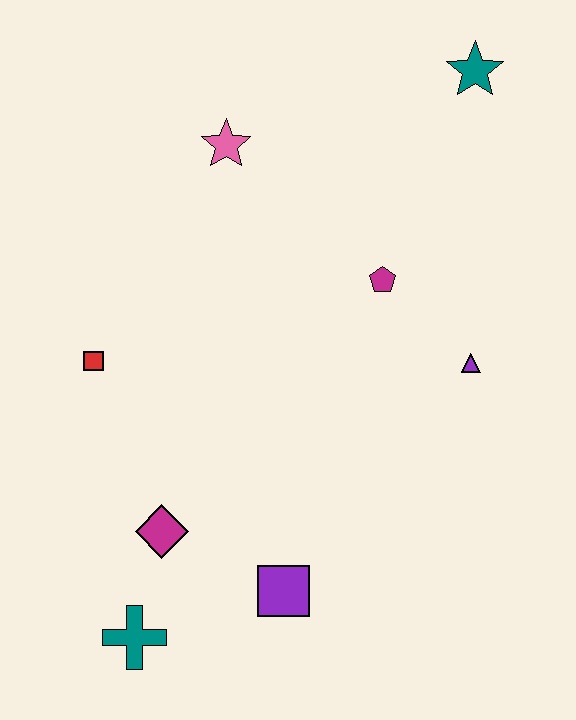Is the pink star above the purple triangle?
Yes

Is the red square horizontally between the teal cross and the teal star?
No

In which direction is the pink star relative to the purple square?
The pink star is above the purple square.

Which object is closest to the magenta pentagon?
The purple triangle is closest to the magenta pentagon.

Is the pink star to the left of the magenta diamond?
No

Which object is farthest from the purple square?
The teal star is farthest from the purple square.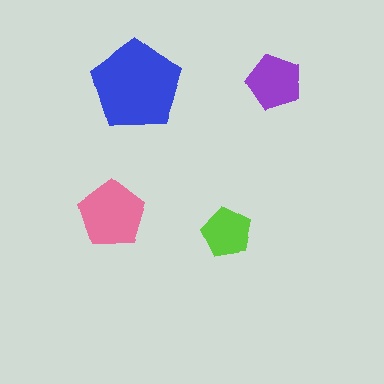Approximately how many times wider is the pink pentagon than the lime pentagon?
About 1.5 times wider.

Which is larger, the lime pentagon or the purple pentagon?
The purple one.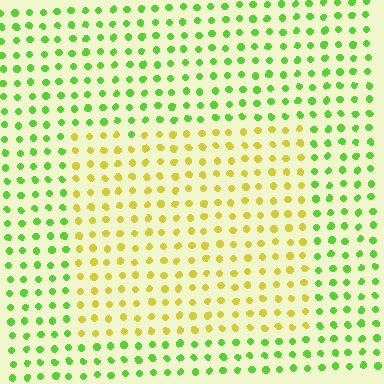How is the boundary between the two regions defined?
The boundary is defined purely by a slight shift in hue (about 50 degrees). Spacing, size, and orientation are identical on both sides.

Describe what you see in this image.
The image is filled with small lime elements in a uniform arrangement. A rectangle-shaped region is visible where the elements are tinted to a slightly different hue, forming a subtle color boundary.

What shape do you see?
I see a rectangle.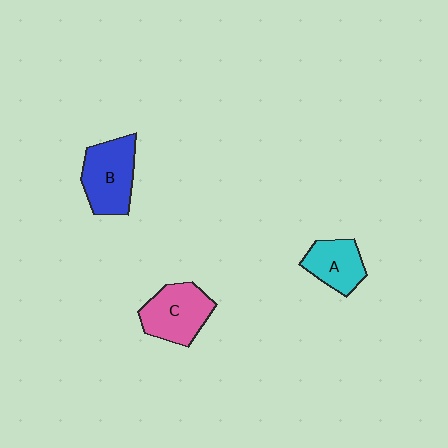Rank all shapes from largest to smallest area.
From largest to smallest: B (blue), C (pink), A (cyan).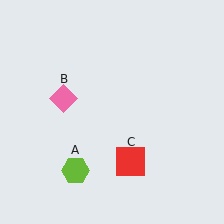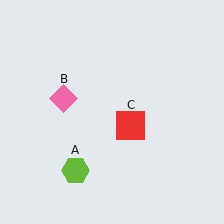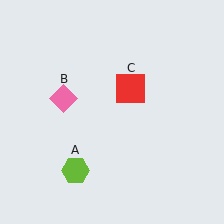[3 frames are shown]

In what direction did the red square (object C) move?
The red square (object C) moved up.